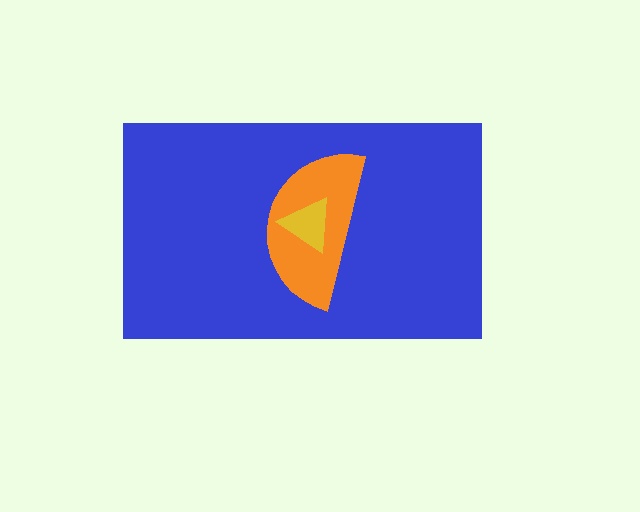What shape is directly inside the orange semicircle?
The yellow triangle.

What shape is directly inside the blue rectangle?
The orange semicircle.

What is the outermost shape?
The blue rectangle.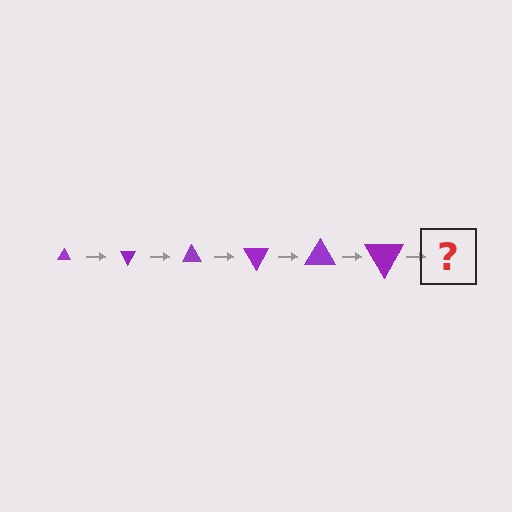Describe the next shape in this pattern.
It should be a triangle, larger than the previous one and rotated 360 degrees from the start.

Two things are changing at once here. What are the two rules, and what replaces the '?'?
The two rules are that the triangle grows larger each step and it rotates 60 degrees each step. The '?' should be a triangle, larger than the previous one and rotated 360 degrees from the start.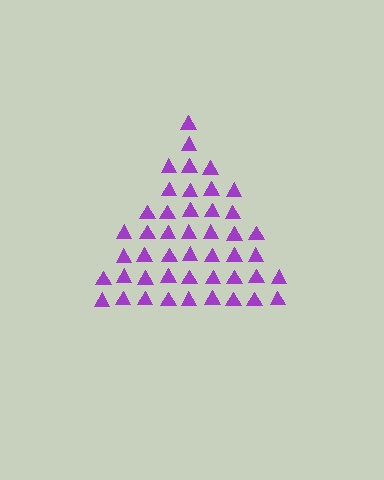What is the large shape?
The large shape is a triangle.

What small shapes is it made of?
It is made of small triangles.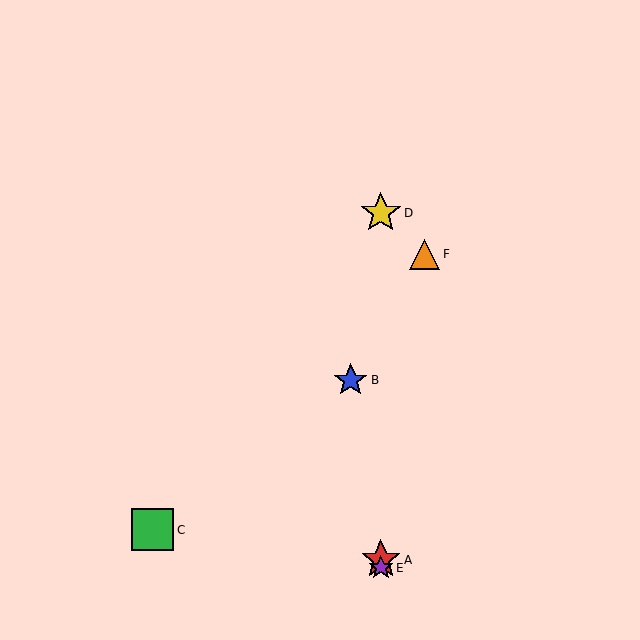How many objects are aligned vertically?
3 objects (A, D, E) are aligned vertically.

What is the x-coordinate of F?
Object F is at x≈425.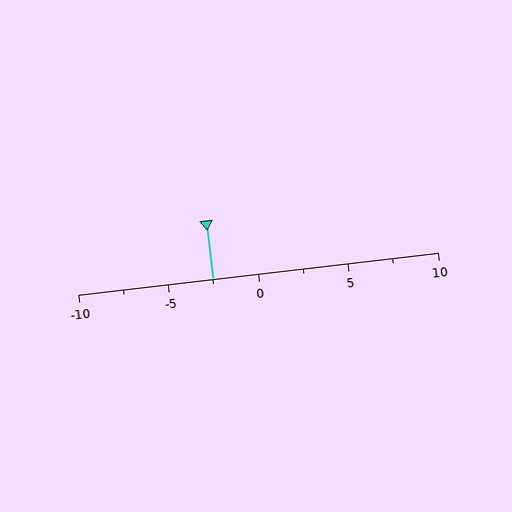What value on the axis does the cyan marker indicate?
The marker indicates approximately -2.5.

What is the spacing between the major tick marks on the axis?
The major ticks are spaced 5 apart.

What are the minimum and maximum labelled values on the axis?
The axis runs from -10 to 10.